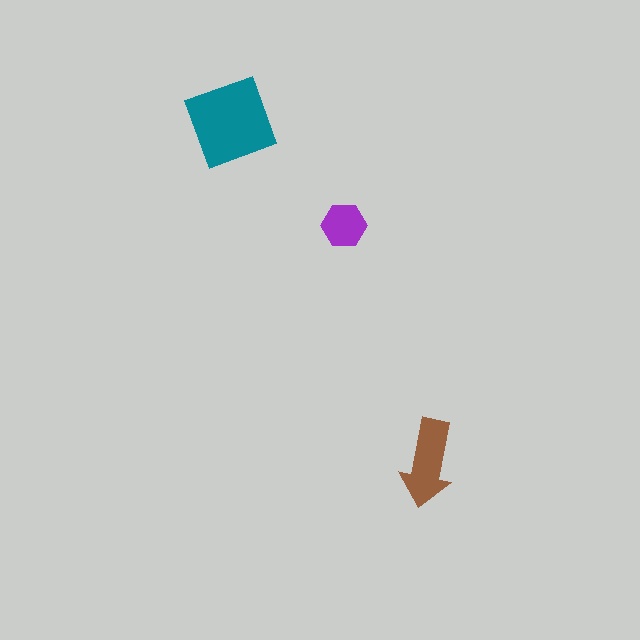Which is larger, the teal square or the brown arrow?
The teal square.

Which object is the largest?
The teal square.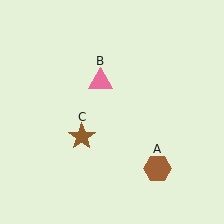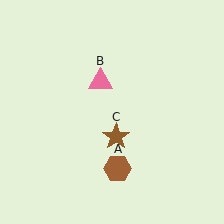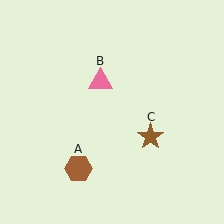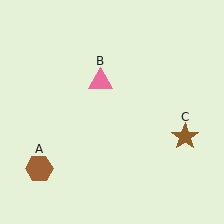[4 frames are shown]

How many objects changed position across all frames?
2 objects changed position: brown hexagon (object A), brown star (object C).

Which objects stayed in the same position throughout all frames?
Pink triangle (object B) remained stationary.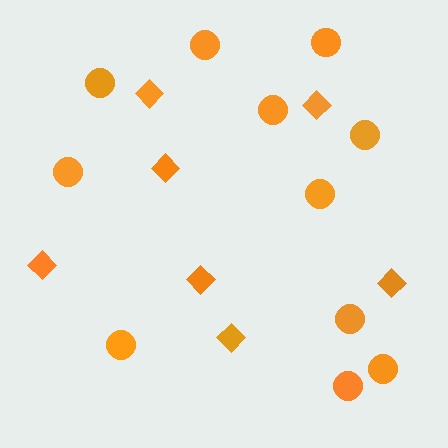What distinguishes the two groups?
There are 2 groups: one group of circles (11) and one group of diamonds (7).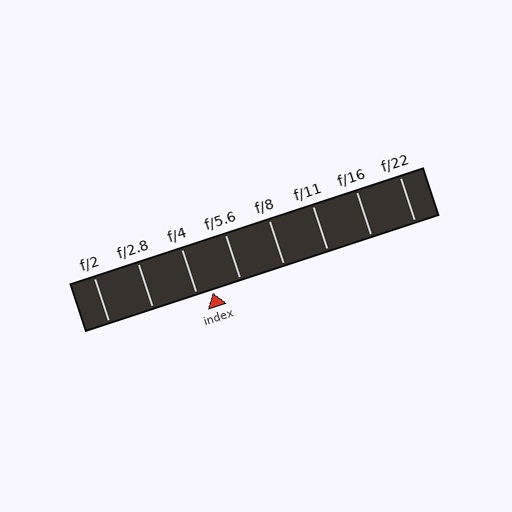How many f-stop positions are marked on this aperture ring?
There are 8 f-stop positions marked.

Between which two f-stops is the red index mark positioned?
The index mark is between f/4 and f/5.6.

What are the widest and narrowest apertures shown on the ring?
The widest aperture shown is f/2 and the narrowest is f/22.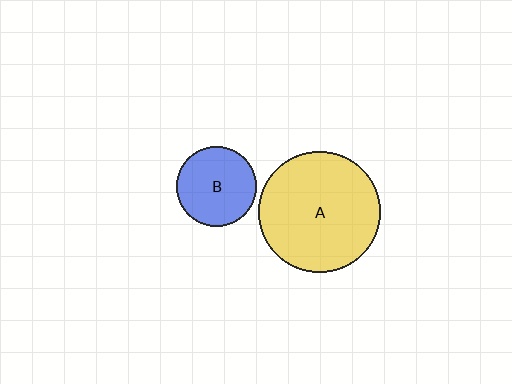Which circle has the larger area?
Circle A (yellow).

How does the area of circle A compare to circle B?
Approximately 2.3 times.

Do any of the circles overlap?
No, none of the circles overlap.